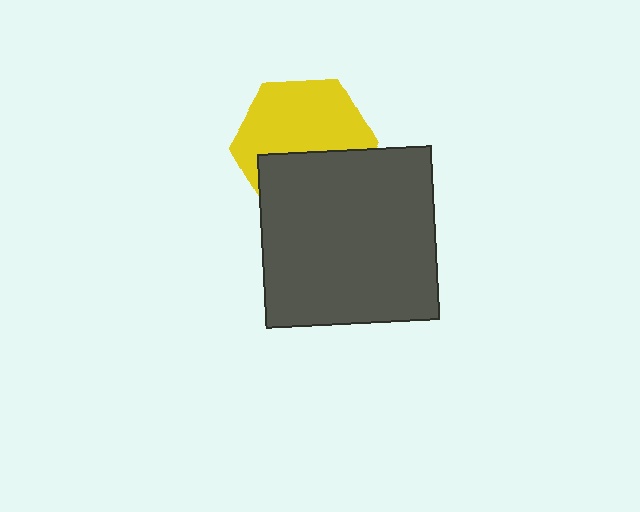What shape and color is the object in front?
The object in front is a dark gray square.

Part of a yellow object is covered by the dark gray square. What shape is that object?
It is a hexagon.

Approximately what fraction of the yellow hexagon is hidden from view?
Roughly 40% of the yellow hexagon is hidden behind the dark gray square.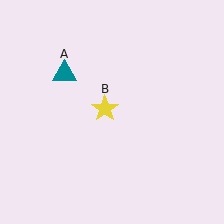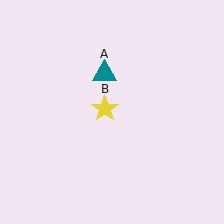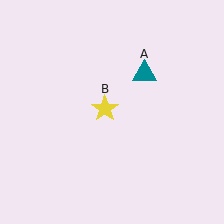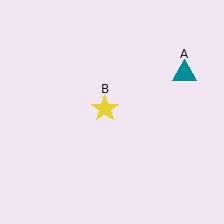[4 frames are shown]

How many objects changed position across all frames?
1 object changed position: teal triangle (object A).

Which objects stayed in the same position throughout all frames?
Yellow star (object B) remained stationary.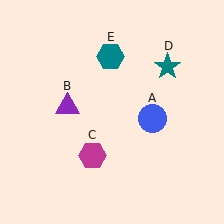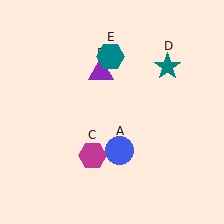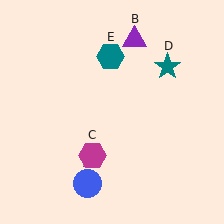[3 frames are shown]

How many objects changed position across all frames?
2 objects changed position: blue circle (object A), purple triangle (object B).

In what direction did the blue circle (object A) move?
The blue circle (object A) moved down and to the left.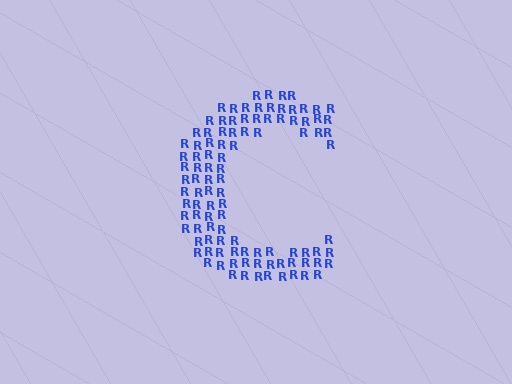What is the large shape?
The large shape is the letter C.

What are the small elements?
The small elements are letter R's.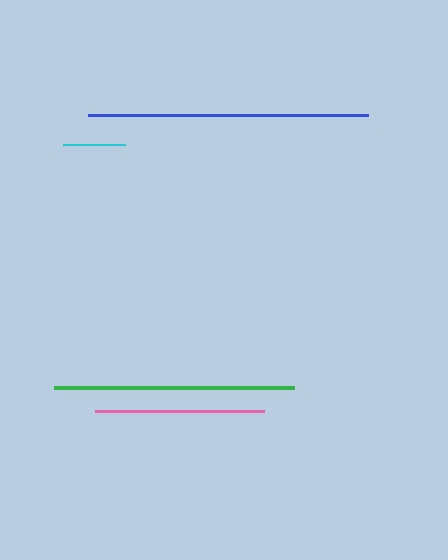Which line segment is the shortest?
The cyan line is the shortest at approximately 62 pixels.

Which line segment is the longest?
The blue line is the longest at approximately 280 pixels.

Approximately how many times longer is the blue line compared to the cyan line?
The blue line is approximately 4.5 times the length of the cyan line.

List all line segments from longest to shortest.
From longest to shortest: blue, green, pink, cyan.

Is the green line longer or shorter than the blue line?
The blue line is longer than the green line.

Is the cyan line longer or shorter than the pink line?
The pink line is longer than the cyan line.